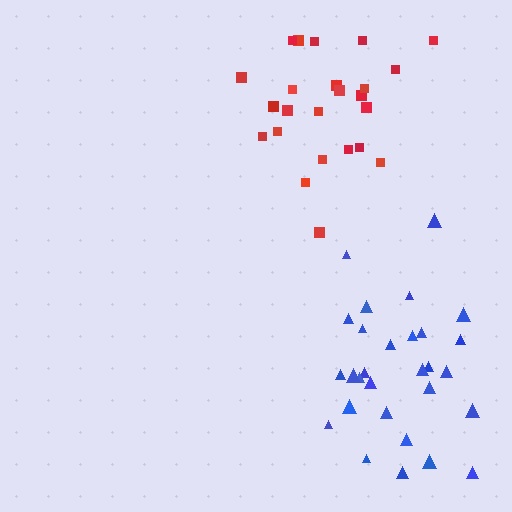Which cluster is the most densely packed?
Red.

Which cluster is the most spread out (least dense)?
Blue.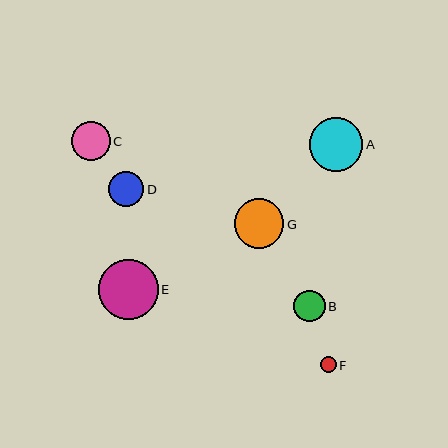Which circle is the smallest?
Circle F is the smallest with a size of approximately 16 pixels.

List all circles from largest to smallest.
From largest to smallest: E, A, G, C, D, B, F.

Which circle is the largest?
Circle E is the largest with a size of approximately 60 pixels.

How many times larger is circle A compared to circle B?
Circle A is approximately 1.7 times the size of circle B.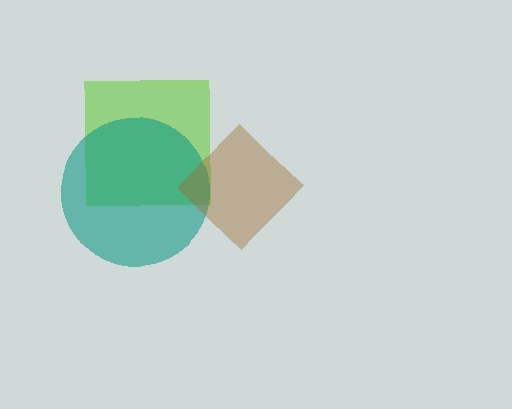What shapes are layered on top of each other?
The layered shapes are: a lime square, a teal circle, a brown diamond.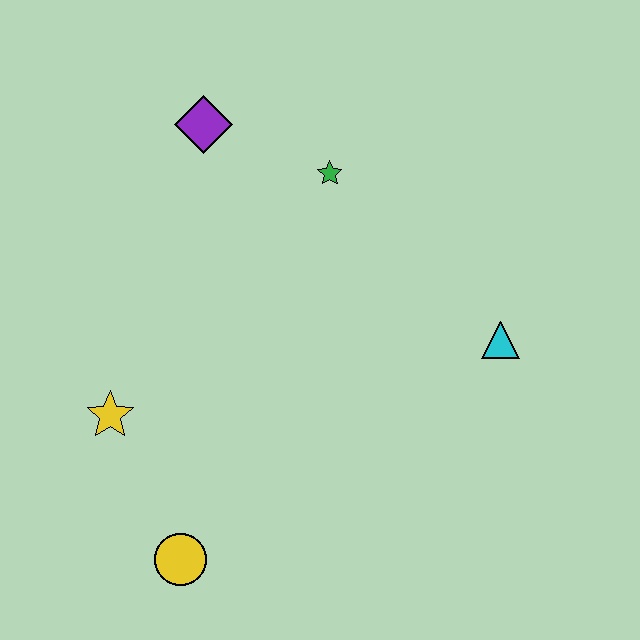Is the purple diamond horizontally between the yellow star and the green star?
Yes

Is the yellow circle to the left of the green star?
Yes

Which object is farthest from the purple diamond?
The yellow circle is farthest from the purple diamond.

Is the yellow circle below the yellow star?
Yes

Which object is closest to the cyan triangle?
The green star is closest to the cyan triangle.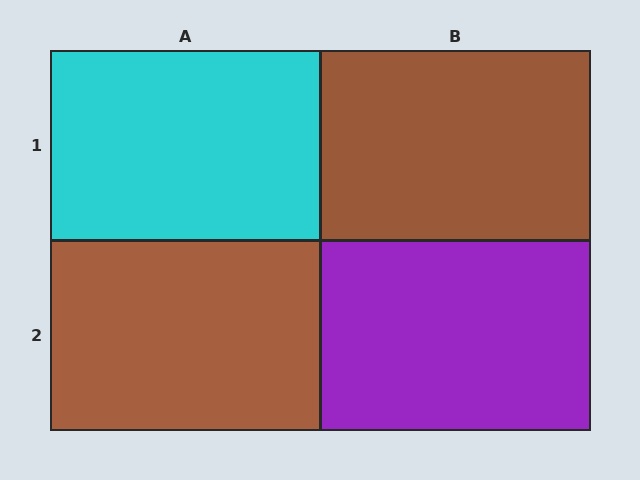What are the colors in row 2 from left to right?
Brown, purple.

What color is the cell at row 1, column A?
Cyan.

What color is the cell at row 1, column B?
Brown.